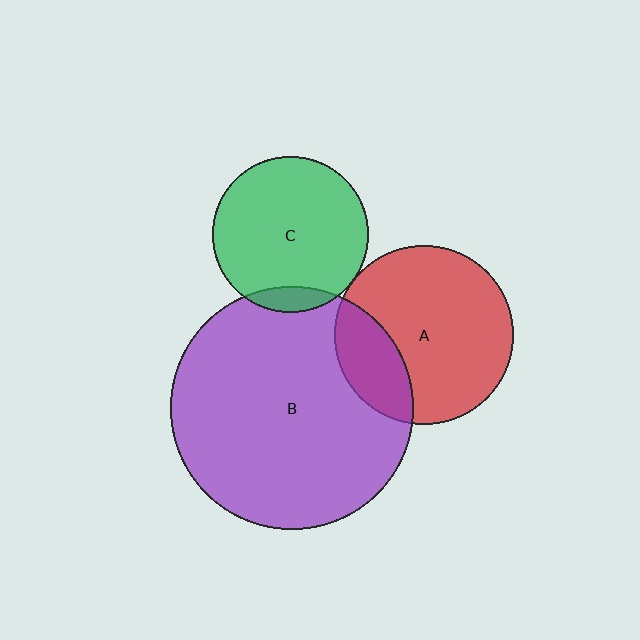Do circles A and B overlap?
Yes.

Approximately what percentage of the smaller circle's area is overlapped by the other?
Approximately 25%.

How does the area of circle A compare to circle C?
Approximately 1.3 times.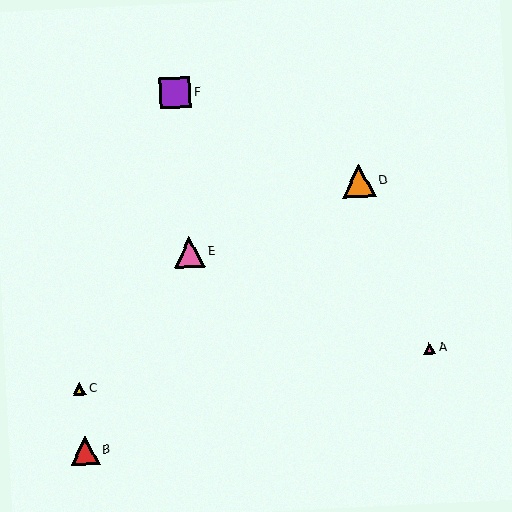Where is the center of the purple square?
The center of the purple square is at (175, 93).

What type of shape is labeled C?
Shape C is a yellow triangle.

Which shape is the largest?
The orange triangle (labeled D) is the largest.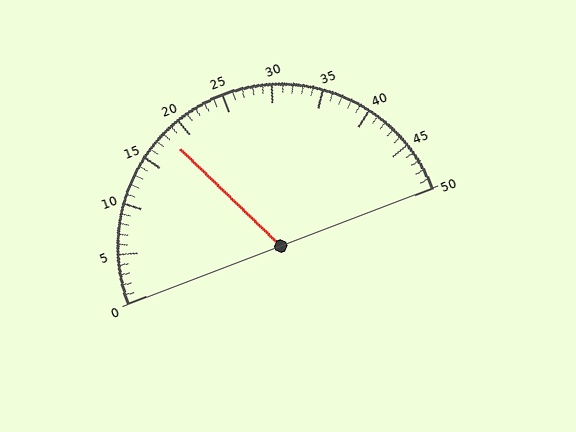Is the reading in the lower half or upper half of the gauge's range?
The reading is in the lower half of the range (0 to 50).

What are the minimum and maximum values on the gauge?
The gauge ranges from 0 to 50.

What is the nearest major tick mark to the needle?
The nearest major tick mark is 20.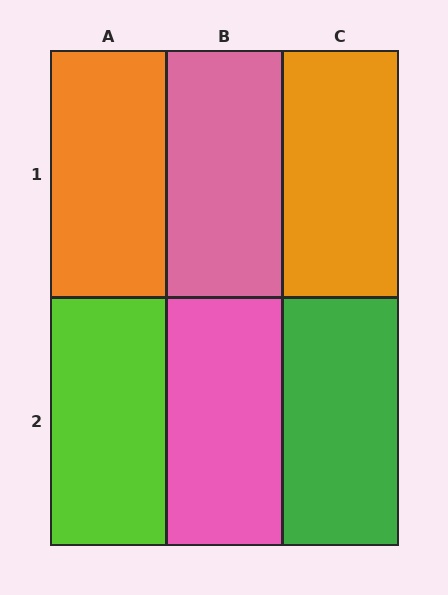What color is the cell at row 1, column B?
Pink.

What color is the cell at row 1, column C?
Orange.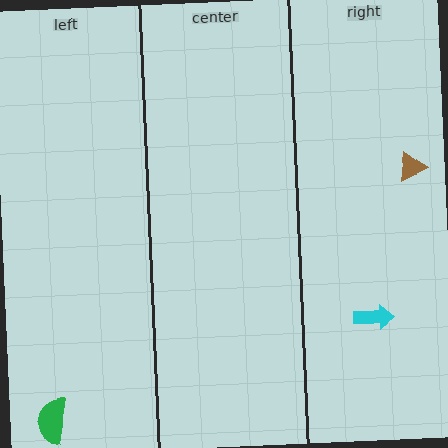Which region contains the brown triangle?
The right region.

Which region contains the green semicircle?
The left region.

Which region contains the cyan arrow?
The right region.